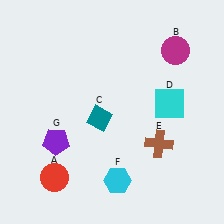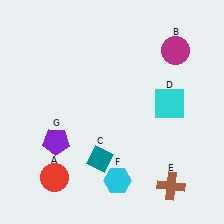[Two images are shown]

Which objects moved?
The objects that moved are: the teal diamond (C), the brown cross (E).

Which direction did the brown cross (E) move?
The brown cross (E) moved down.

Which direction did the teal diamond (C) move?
The teal diamond (C) moved down.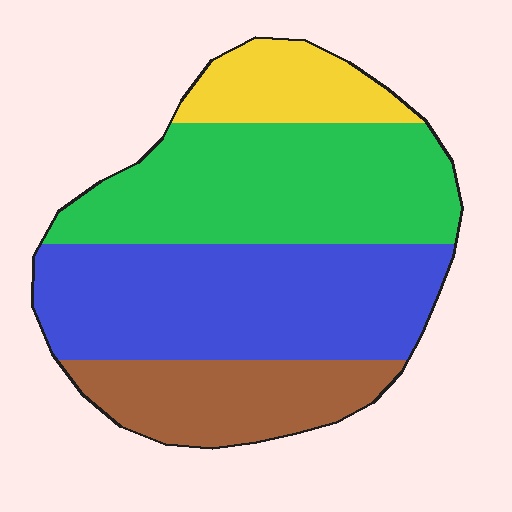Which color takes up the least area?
Yellow, at roughly 10%.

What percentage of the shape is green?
Green takes up about one third (1/3) of the shape.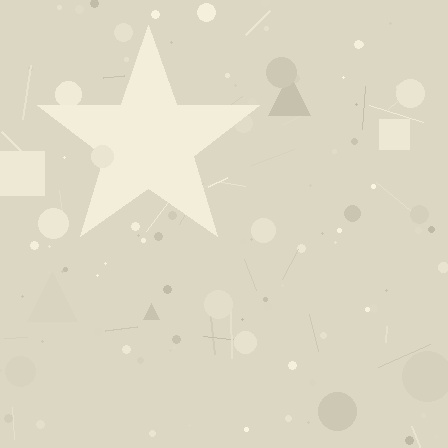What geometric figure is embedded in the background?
A star is embedded in the background.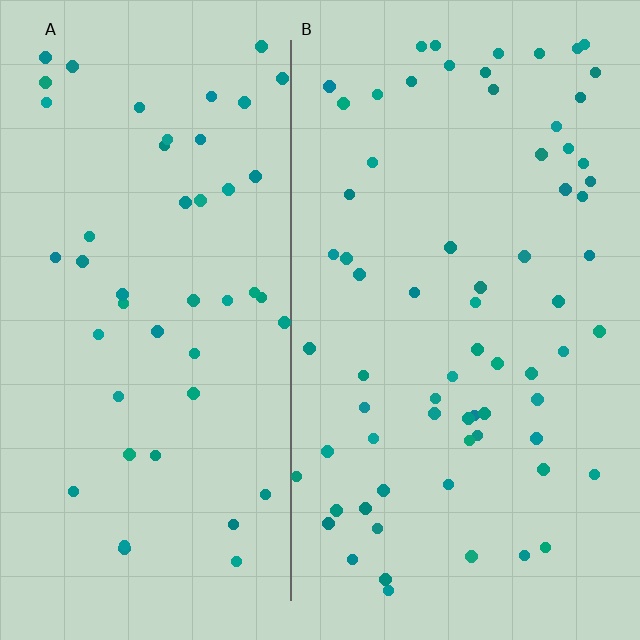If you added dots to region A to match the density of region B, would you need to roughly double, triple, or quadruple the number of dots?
Approximately double.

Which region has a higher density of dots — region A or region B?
B (the right).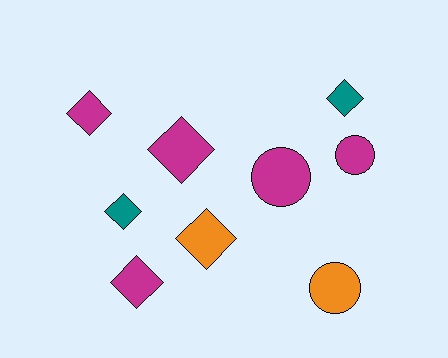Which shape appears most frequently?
Diamond, with 6 objects.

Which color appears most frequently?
Magenta, with 5 objects.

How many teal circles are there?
There are no teal circles.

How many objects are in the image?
There are 9 objects.